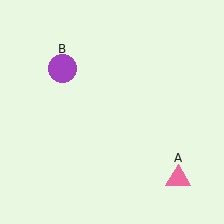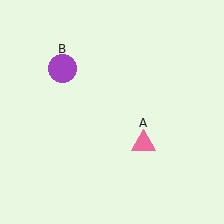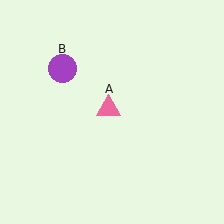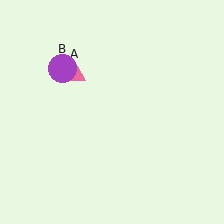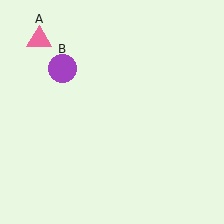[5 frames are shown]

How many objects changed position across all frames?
1 object changed position: pink triangle (object A).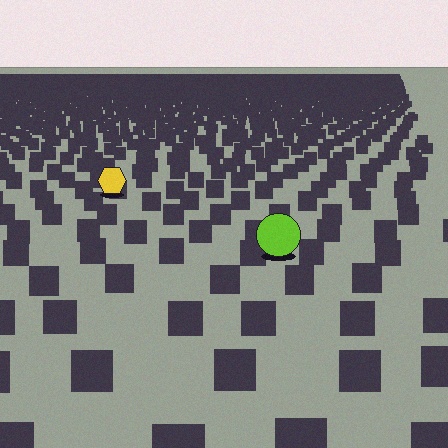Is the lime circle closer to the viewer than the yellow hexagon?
Yes. The lime circle is closer — you can tell from the texture gradient: the ground texture is coarser near it.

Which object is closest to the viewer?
The lime circle is closest. The texture marks near it are larger and more spread out.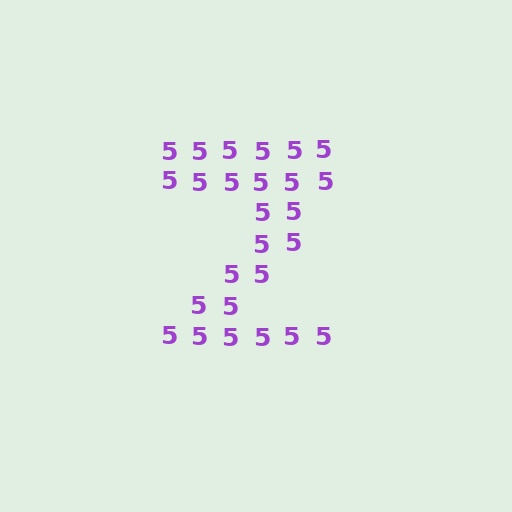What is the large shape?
The large shape is the letter Z.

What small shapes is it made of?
It is made of small digit 5's.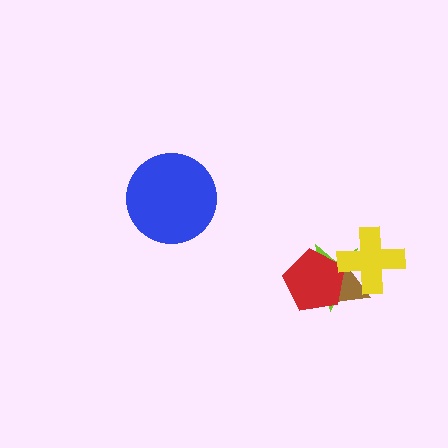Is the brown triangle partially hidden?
Yes, it is partially covered by another shape.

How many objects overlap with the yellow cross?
2 objects overlap with the yellow cross.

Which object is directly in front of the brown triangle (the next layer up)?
The red pentagon is directly in front of the brown triangle.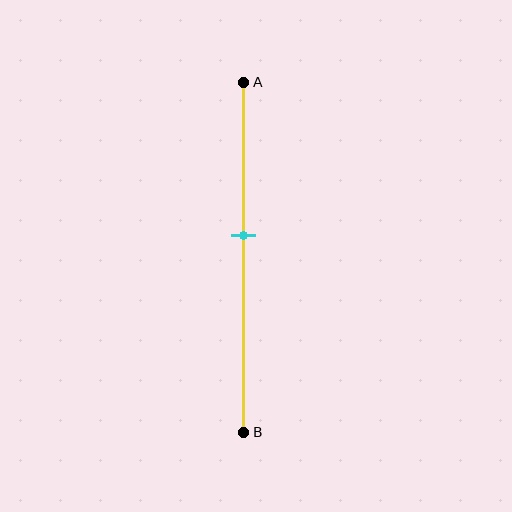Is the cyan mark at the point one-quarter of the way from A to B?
No, the mark is at about 45% from A, not at the 25% one-quarter point.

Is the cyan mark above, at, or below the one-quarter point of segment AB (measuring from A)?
The cyan mark is below the one-quarter point of segment AB.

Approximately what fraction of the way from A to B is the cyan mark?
The cyan mark is approximately 45% of the way from A to B.